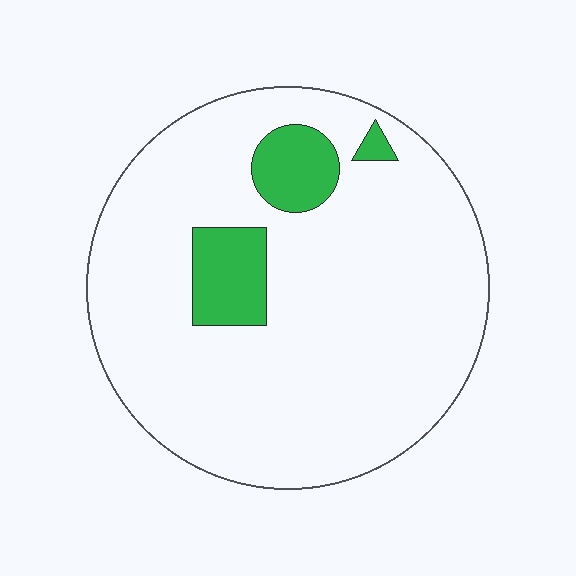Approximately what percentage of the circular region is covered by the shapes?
Approximately 10%.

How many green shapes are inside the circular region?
3.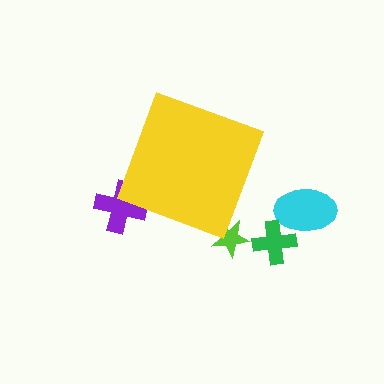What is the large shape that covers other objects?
A yellow diamond.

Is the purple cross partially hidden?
Yes, the purple cross is partially hidden behind the yellow diamond.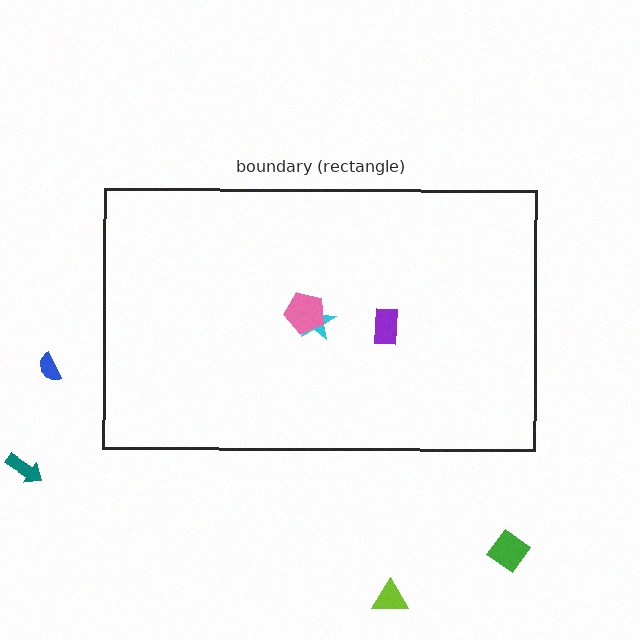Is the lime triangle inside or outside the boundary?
Outside.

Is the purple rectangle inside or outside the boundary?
Inside.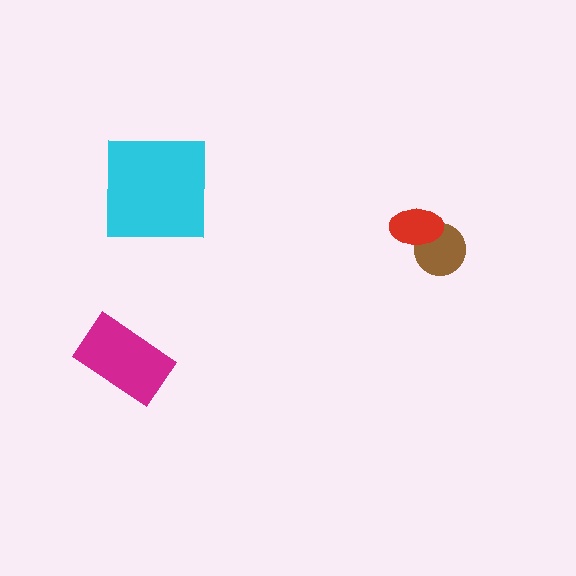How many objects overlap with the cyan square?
0 objects overlap with the cyan square.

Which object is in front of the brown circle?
The red ellipse is in front of the brown circle.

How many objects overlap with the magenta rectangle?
0 objects overlap with the magenta rectangle.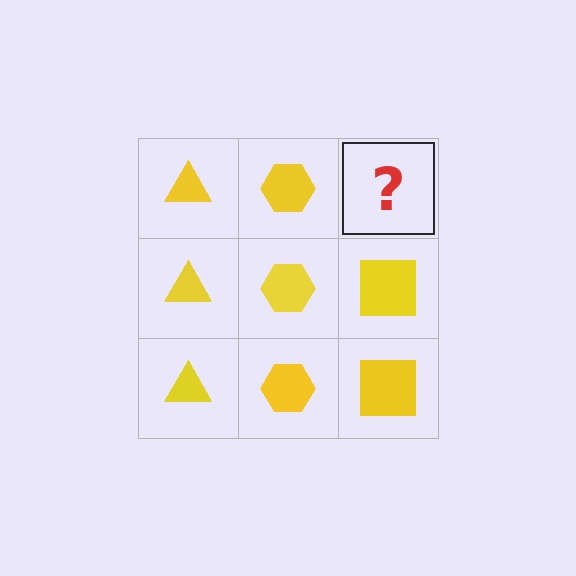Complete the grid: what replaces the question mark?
The question mark should be replaced with a yellow square.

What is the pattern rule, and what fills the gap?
The rule is that each column has a consistent shape. The gap should be filled with a yellow square.